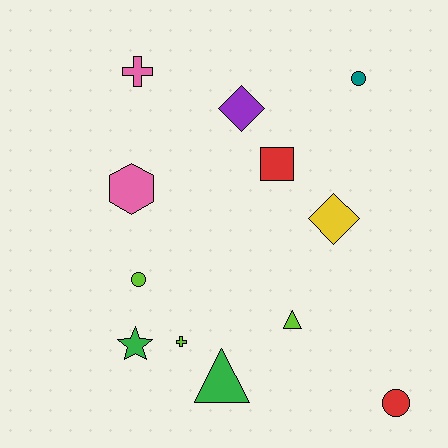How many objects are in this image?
There are 12 objects.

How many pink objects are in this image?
There are 2 pink objects.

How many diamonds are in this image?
There are 2 diamonds.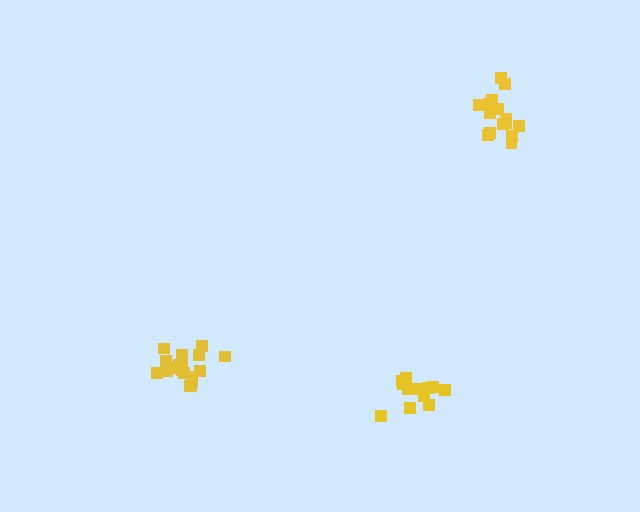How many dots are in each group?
Group 1: 19 dots, Group 2: 16 dots, Group 3: 13 dots (48 total).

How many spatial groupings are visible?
There are 3 spatial groupings.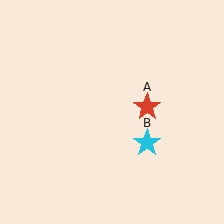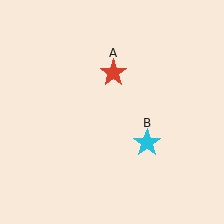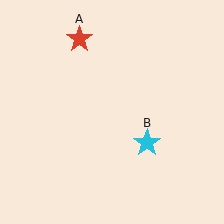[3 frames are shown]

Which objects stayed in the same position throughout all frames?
Cyan star (object B) remained stationary.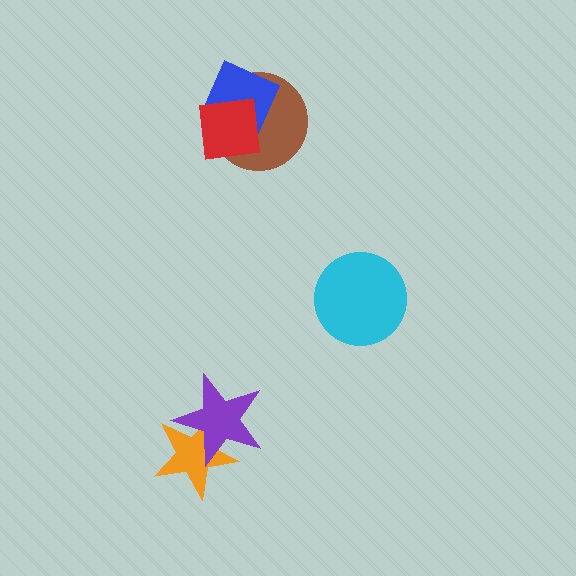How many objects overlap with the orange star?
1 object overlaps with the orange star.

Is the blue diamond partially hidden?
Yes, it is partially covered by another shape.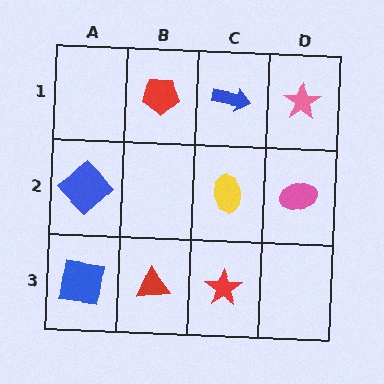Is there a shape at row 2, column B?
No, that cell is empty.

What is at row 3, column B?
A red triangle.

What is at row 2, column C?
A yellow ellipse.